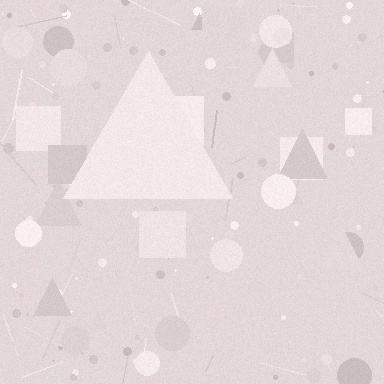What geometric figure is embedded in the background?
A triangle is embedded in the background.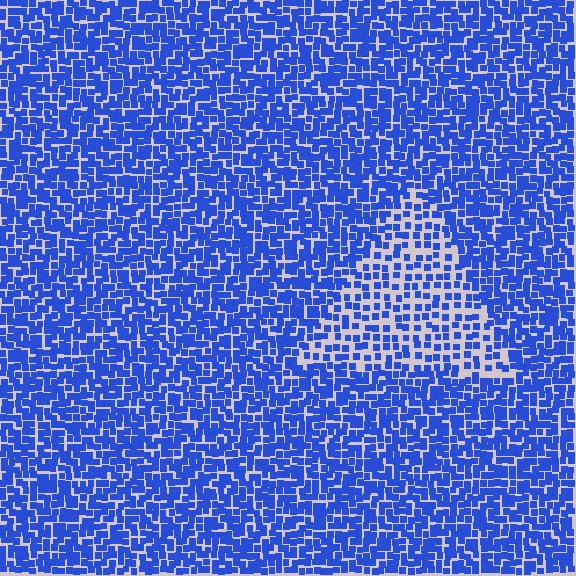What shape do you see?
I see a triangle.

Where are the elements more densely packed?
The elements are more densely packed outside the triangle boundary.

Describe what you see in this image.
The image contains small blue elements arranged at two different densities. A triangle-shaped region is visible where the elements are less densely packed than the surrounding area.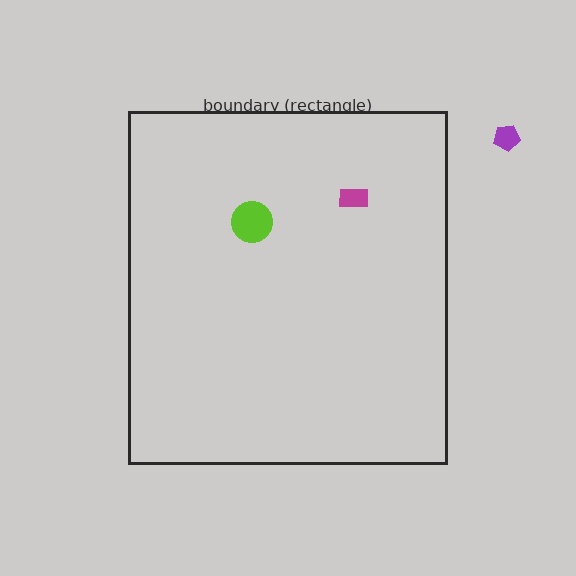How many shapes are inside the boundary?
2 inside, 1 outside.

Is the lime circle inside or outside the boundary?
Inside.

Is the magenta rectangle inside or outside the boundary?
Inside.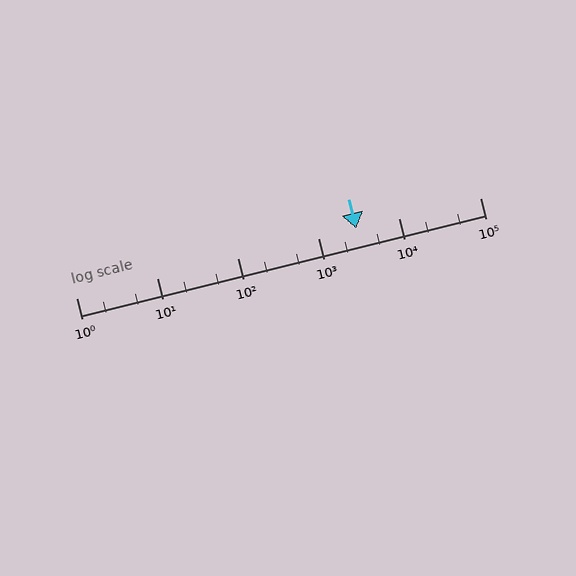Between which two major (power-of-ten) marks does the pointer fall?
The pointer is between 1000 and 10000.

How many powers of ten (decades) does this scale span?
The scale spans 5 decades, from 1 to 100000.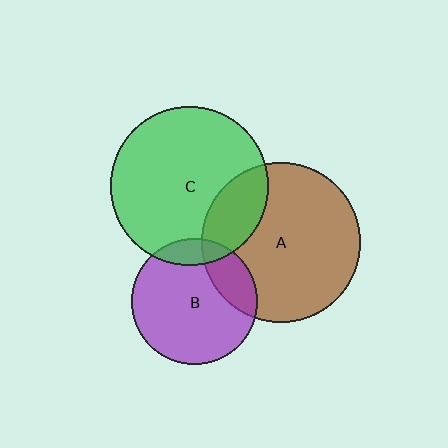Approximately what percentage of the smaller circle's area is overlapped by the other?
Approximately 20%.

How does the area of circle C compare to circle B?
Approximately 1.6 times.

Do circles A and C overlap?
Yes.